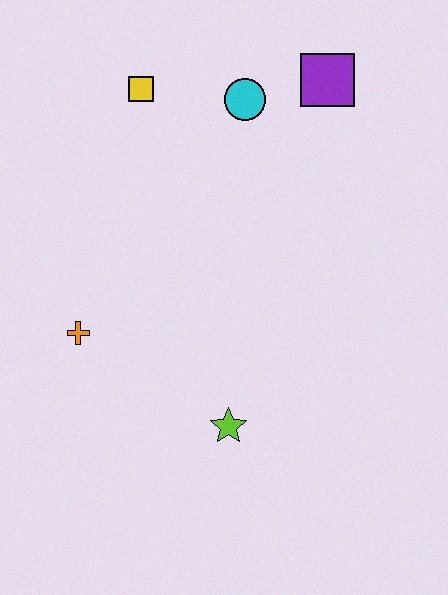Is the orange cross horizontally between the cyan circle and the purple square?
No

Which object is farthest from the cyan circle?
The lime star is farthest from the cyan circle.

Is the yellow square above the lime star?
Yes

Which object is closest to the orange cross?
The lime star is closest to the orange cross.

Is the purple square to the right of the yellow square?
Yes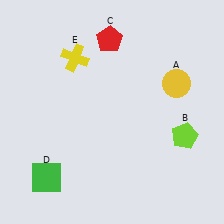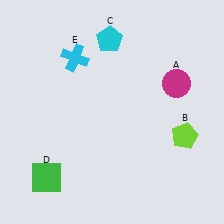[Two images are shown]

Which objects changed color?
A changed from yellow to magenta. C changed from red to cyan. E changed from yellow to cyan.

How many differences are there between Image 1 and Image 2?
There are 3 differences between the two images.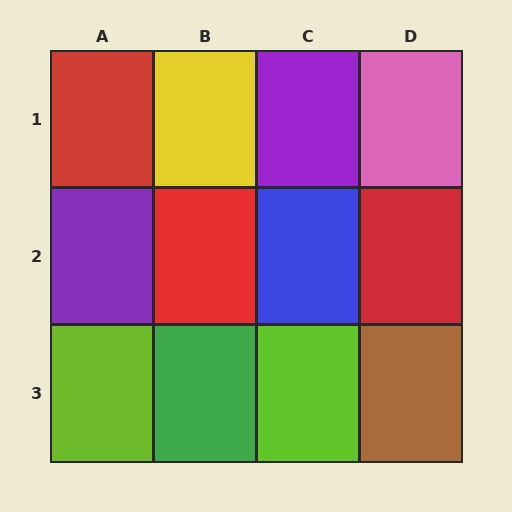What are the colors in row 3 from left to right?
Lime, green, lime, brown.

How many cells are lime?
2 cells are lime.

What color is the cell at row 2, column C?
Blue.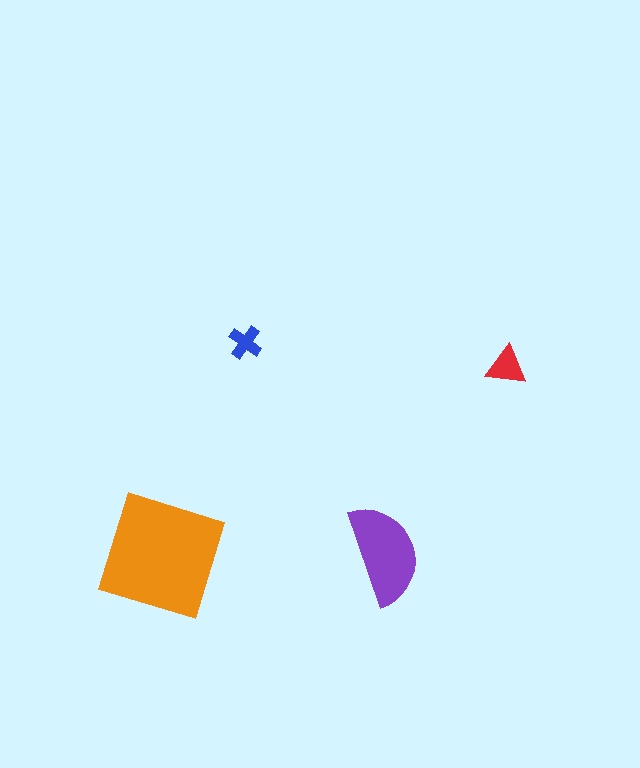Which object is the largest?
The orange square.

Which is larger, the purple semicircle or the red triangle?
The purple semicircle.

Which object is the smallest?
The blue cross.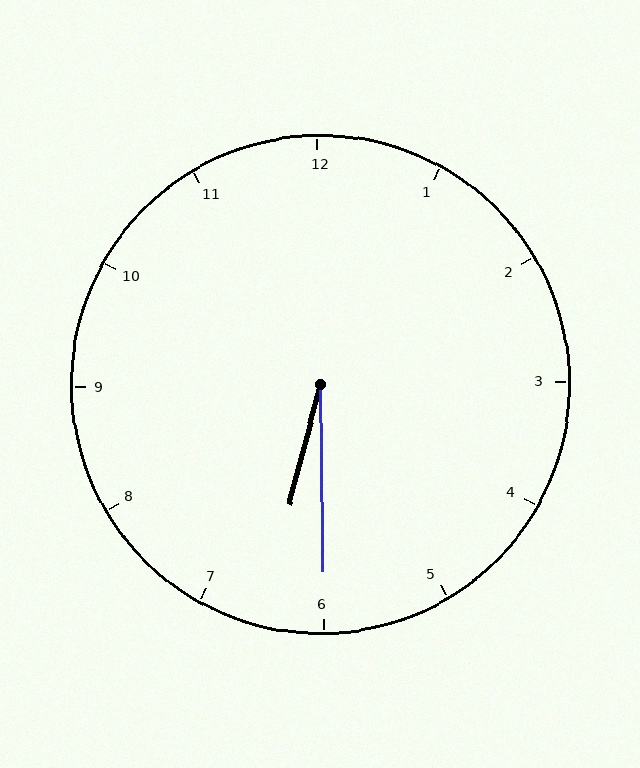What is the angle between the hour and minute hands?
Approximately 15 degrees.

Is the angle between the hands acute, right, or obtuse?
It is acute.